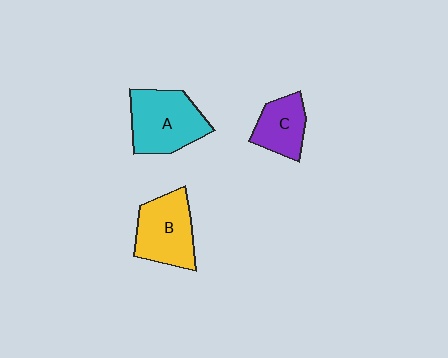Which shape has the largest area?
Shape A (cyan).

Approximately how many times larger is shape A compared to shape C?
Approximately 1.6 times.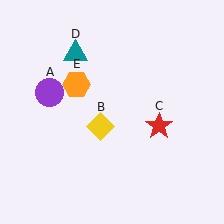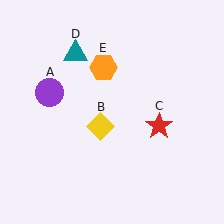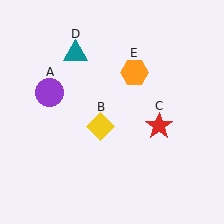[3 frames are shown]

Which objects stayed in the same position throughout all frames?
Purple circle (object A) and yellow diamond (object B) and red star (object C) and teal triangle (object D) remained stationary.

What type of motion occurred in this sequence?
The orange hexagon (object E) rotated clockwise around the center of the scene.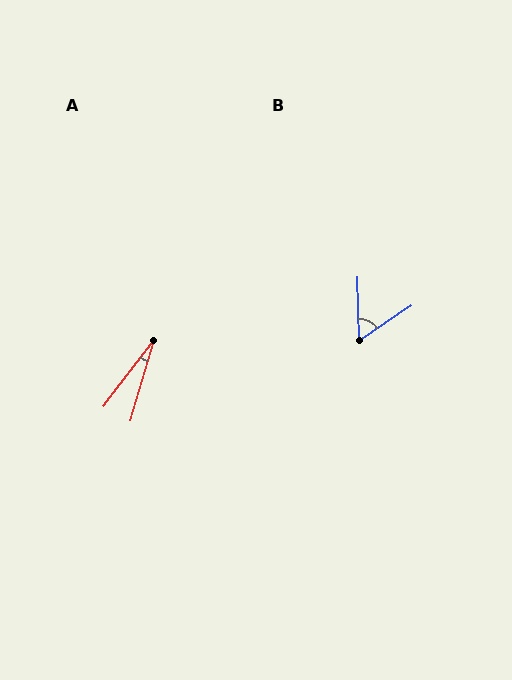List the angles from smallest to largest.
A (21°), B (58°).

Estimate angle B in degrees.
Approximately 58 degrees.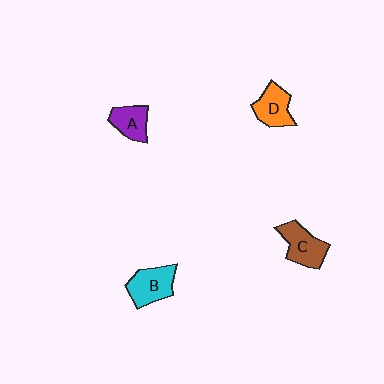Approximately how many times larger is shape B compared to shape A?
Approximately 1.4 times.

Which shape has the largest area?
Shape B (cyan).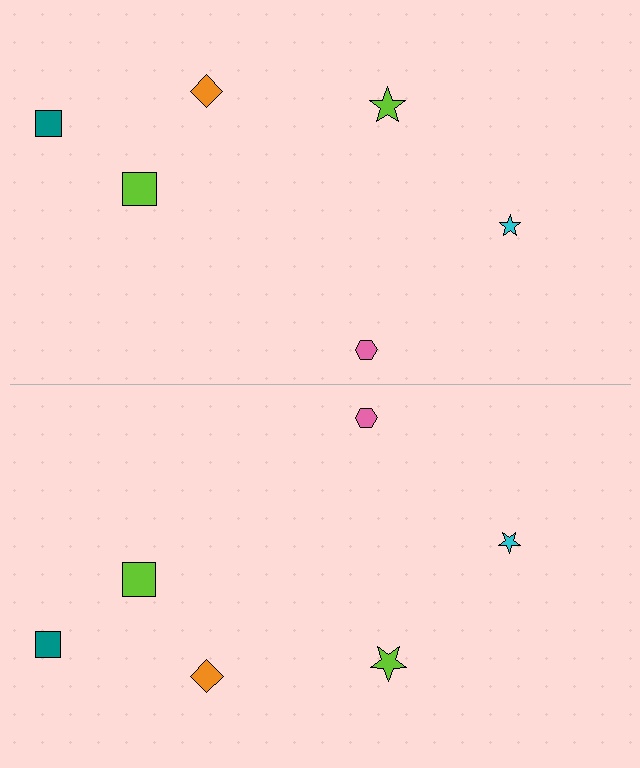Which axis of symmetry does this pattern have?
The pattern has a horizontal axis of symmetry running through the center of the image.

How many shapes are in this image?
There are 12 shapes in this image.